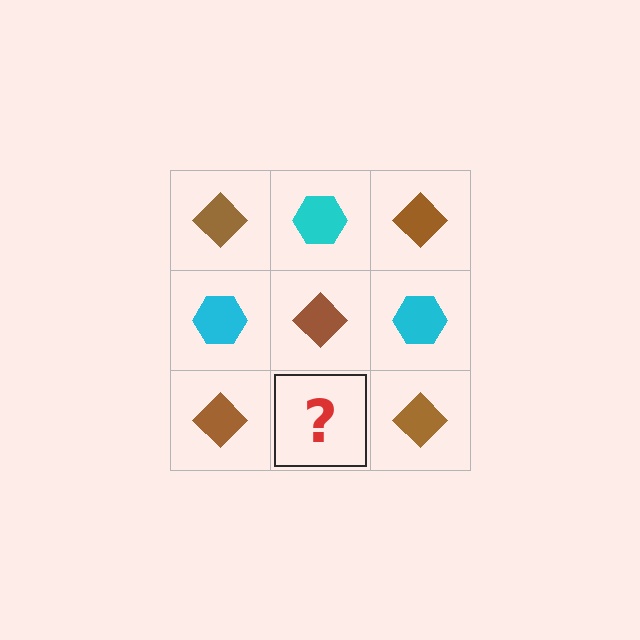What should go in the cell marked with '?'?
The missing cell should contain a cyan hexagon.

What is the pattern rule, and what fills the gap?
The rule is that it alternates brown diamond and cyan hexagon in a checkerboard pattern. The gap should be filled with a cyan hexagon.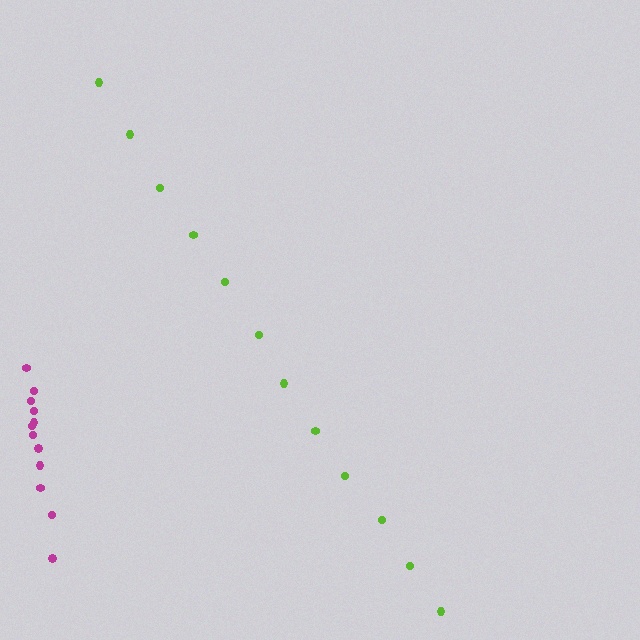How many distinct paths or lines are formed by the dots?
There are 2 distinct paths.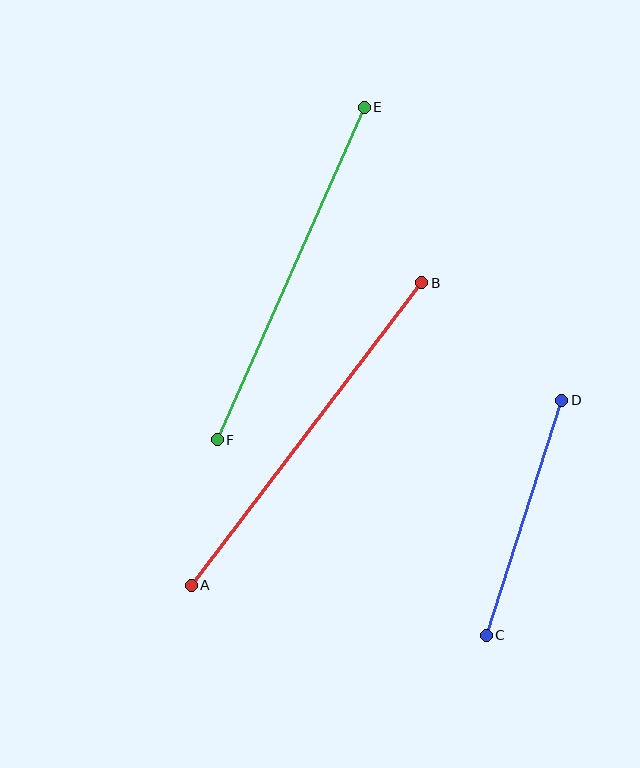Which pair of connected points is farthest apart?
Points A and B are farthest apart.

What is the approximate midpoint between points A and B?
The midpoint is at approximately (306, 434) pixels.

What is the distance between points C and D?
The distance is approximately 247 pixels.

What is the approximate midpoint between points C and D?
The midpoint is at approximately (524, 518) pixels.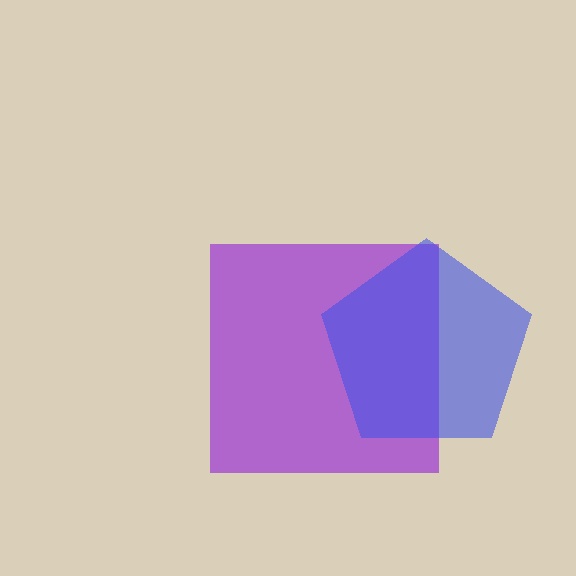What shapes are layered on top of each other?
The layered shapes are: a purple square, a blue pentagon.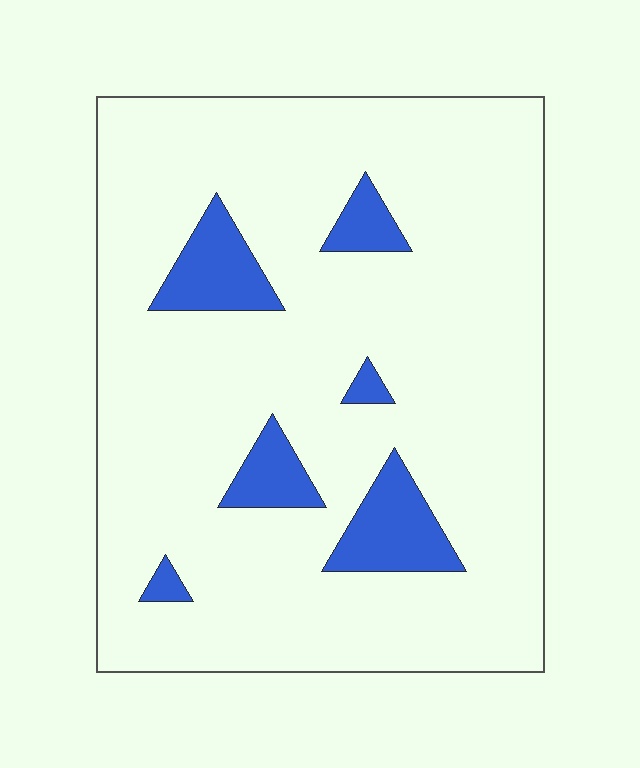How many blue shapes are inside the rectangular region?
6.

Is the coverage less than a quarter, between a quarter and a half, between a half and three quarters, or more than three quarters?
Less than a quarter.